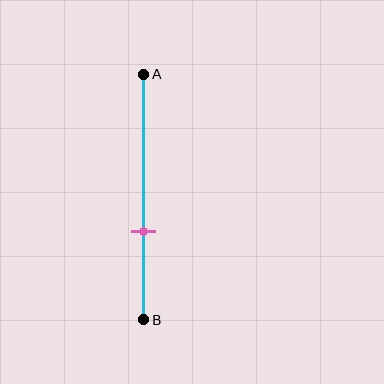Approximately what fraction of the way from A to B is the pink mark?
The pink mark is approximately 65% of the way from A to B.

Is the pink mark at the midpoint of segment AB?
No, the mark is at about 65% from A, not at the 50% midpoint.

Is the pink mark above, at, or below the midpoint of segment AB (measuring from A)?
The pink mark is below the midpoint of segment AB.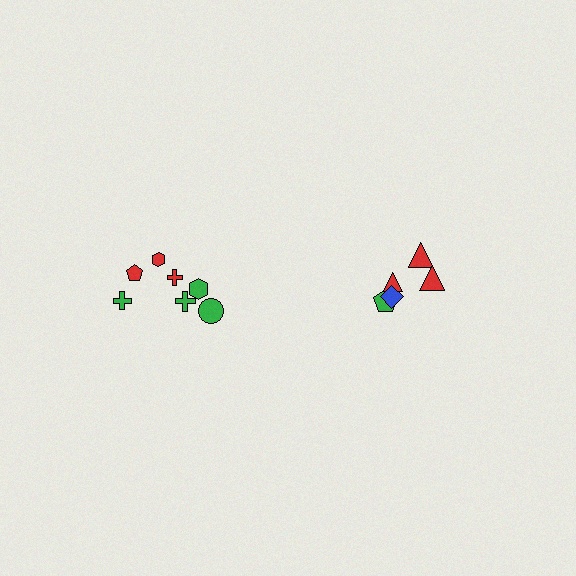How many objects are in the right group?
There are 5 objects.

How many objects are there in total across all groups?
There are 12 objects.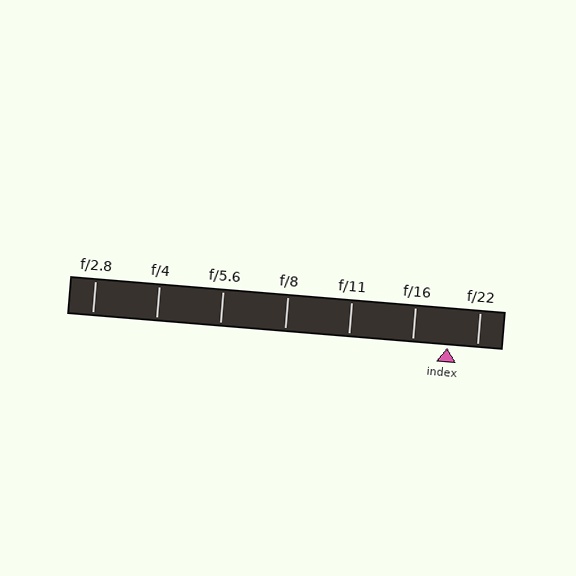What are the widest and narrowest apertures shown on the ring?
The widest aperture shown is f/2.8 and the narrowest is f/22.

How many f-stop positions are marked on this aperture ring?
There are 7 f-stop positions marked.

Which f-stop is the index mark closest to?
The index mark is closest to f/22.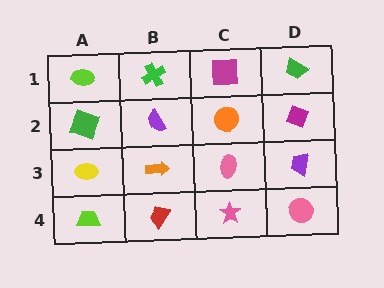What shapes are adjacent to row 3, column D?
A magenta diamond (row 2, column D), a pink circle (row 4, column D), a pink ellipse (row 3, column C).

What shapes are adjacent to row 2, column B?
A green cross (row 1, column B), an orange arrow (row 3, column B), a green square (row 2, column A), an orange circle (row 2, column C).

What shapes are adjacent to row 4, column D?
A purple trapezoid (row 3, column D), a pink star (row 4, column C).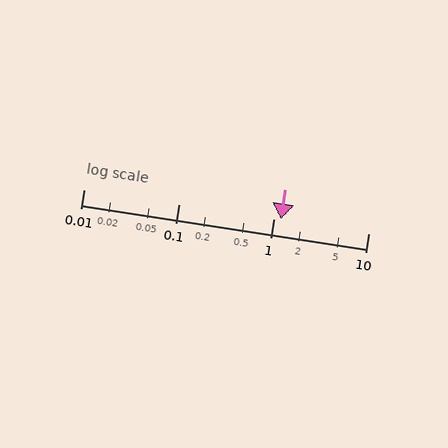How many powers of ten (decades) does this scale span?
The scale spans 3 decades, from 0.01 to 10.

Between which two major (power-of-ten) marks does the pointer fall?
The pointer is between 1 and 10.